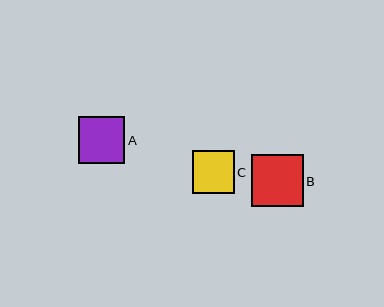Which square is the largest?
Square B is the largest with a size of approximately 52 pixels.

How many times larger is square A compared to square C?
Square A is approximately 1.1 times the size of square C.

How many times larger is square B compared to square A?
Square B is approximately 1.1 times the size of square A.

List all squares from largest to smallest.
From largest to smallest: B, A, C.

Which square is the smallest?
Square C is the smallest with a size of approximately 42 pixels.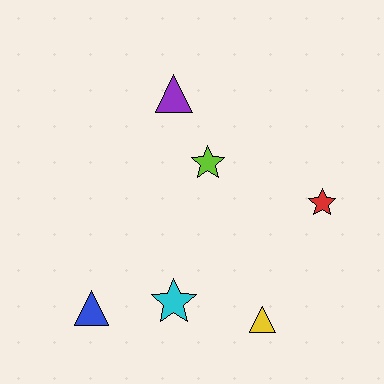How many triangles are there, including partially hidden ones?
There are 3 triangles.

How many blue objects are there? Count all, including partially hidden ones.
There is 1 blue object.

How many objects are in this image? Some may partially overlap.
There are 6 objects.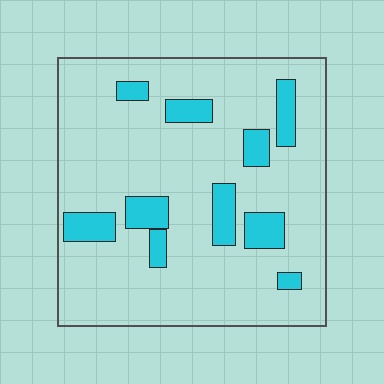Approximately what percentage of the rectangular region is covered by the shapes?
Approximately 15%.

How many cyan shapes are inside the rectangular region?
10.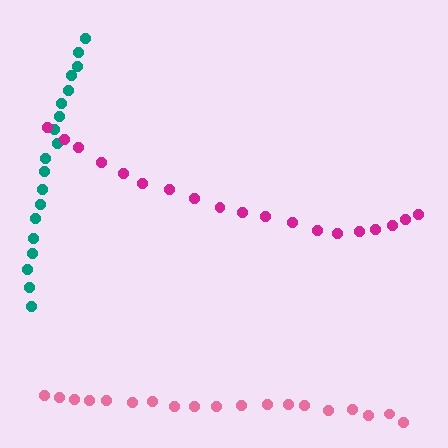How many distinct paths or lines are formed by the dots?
There are 3 distinct paths.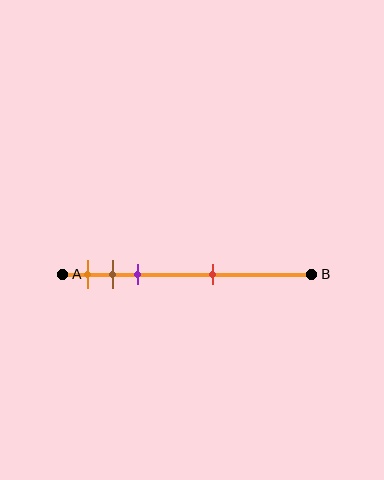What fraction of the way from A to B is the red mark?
The red mark is approximately 60% (0.6) of the way from A to B.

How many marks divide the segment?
There are 4 marks dividing the segment.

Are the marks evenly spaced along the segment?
No, the marks are not evenly spaced.